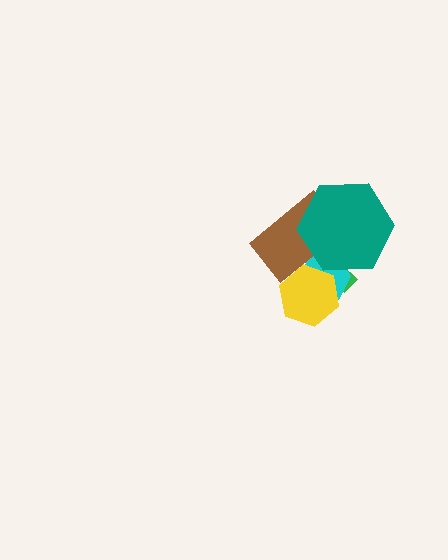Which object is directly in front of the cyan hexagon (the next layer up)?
The brown rectangle is directly in front of the cyan hexagon.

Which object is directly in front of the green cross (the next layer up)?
The cyan hexagon is directly in front of the green cross.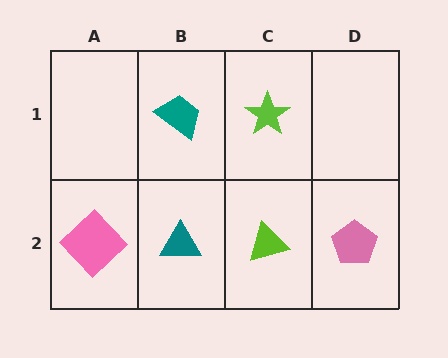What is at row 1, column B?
A teal trapezoid.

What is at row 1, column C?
A lime star.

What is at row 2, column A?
A pink diamond.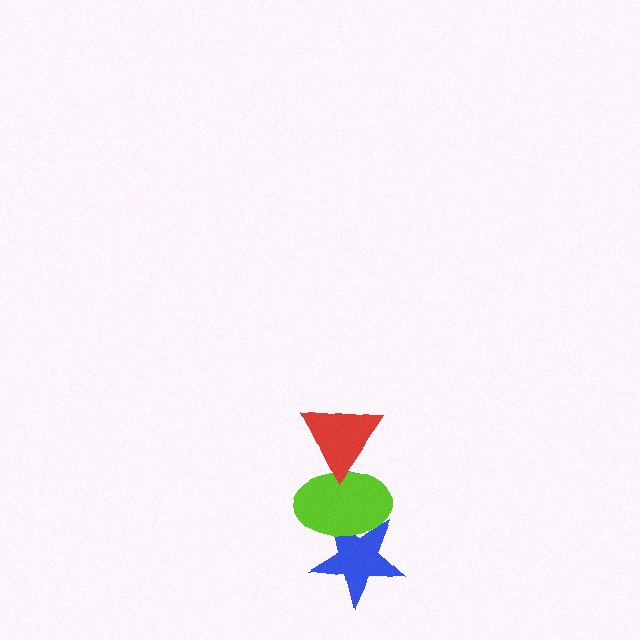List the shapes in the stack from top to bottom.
From top to bottom: the red triangle, the lime ellipse, the blue star.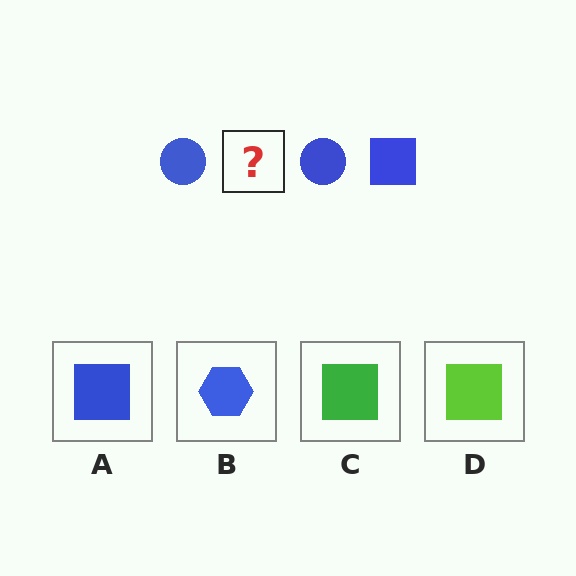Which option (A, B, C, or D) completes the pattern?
A.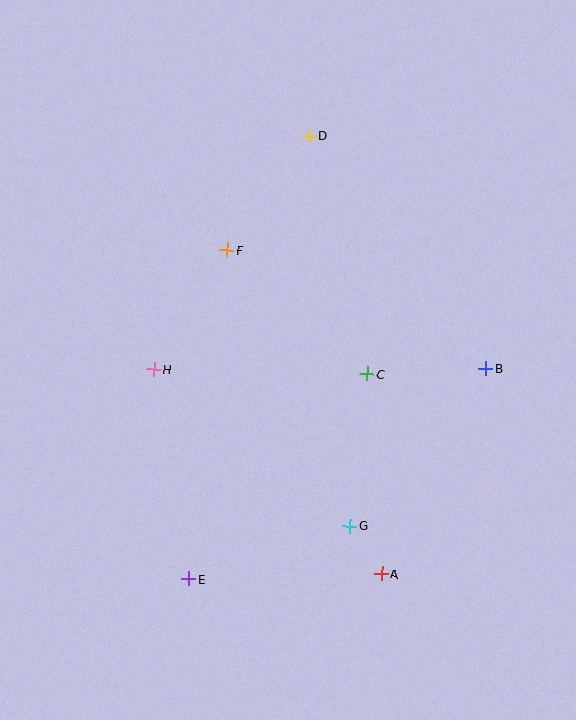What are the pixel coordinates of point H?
Point H is at (154, 369).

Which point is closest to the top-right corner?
Point D is closest to the top-right corner.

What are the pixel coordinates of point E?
Point E is at (189, 579).